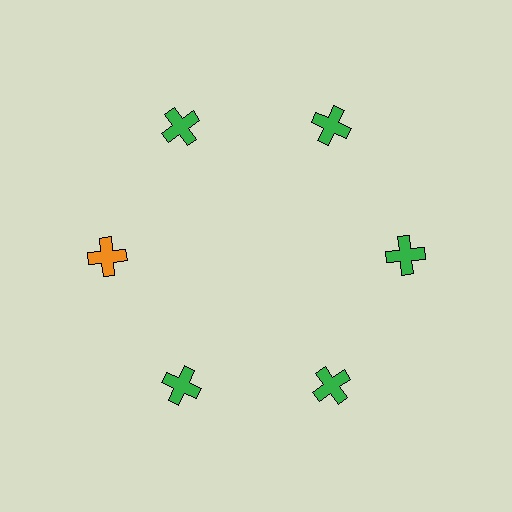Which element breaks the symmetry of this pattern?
The orange cross at roughly the 9 o'clock position breaks the symmetry. All other shapes are green crosses.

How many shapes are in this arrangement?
There are 6 shapes arranged in a ring pattern.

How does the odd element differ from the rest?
It has a different color: orange instead of green.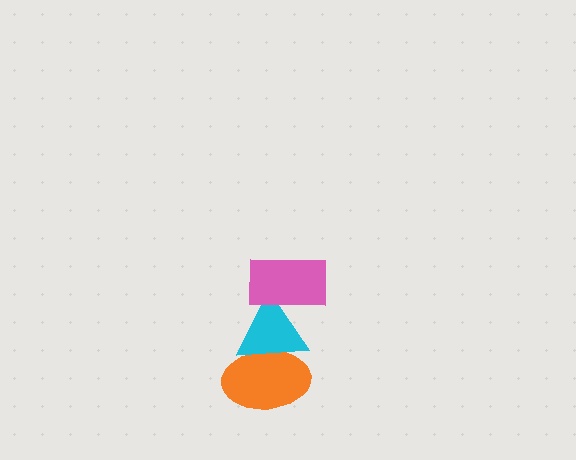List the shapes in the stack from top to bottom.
From top to bottom: the pink rectangle, the cyan triangle, the orange ellipse.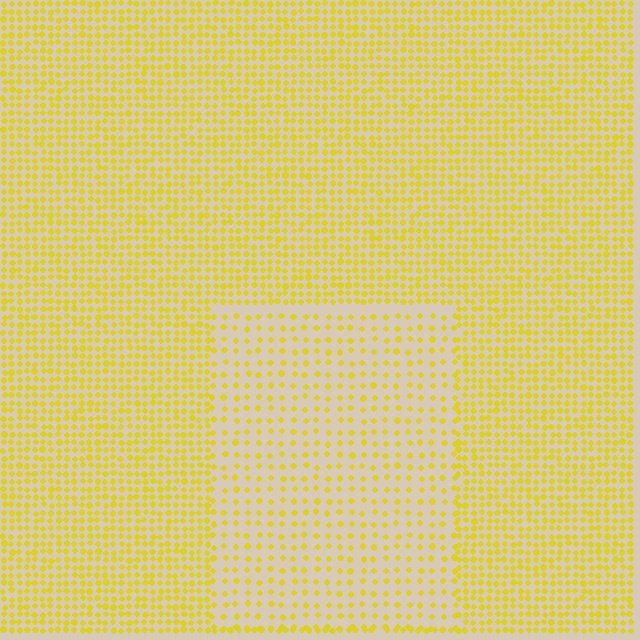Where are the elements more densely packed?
The elements are more densely packed outside the rectangle boundary.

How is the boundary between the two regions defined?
The boundary is defined by a change in element density (approximately 2.2x ratio). All elements are the same color, size, and shape.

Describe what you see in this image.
The image contains small yellow elements arranged at two different densities. A rectangle-shaped region is visible where the elements are less densely packed than the surrounding area.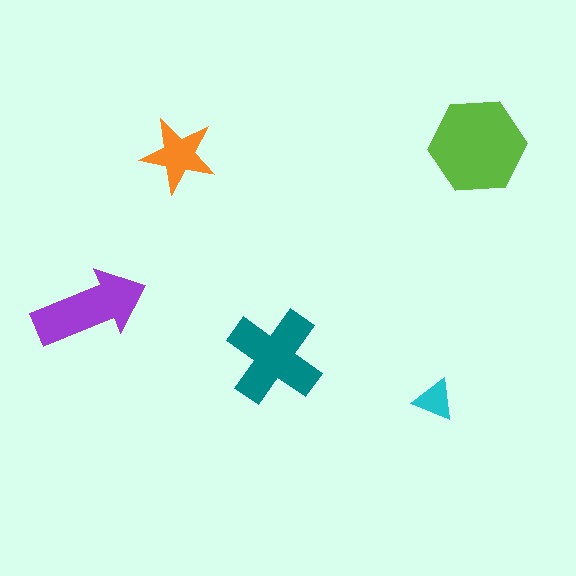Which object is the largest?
The lime hexagon.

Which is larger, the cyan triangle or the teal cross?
The teal cross.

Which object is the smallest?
The cyan triangle.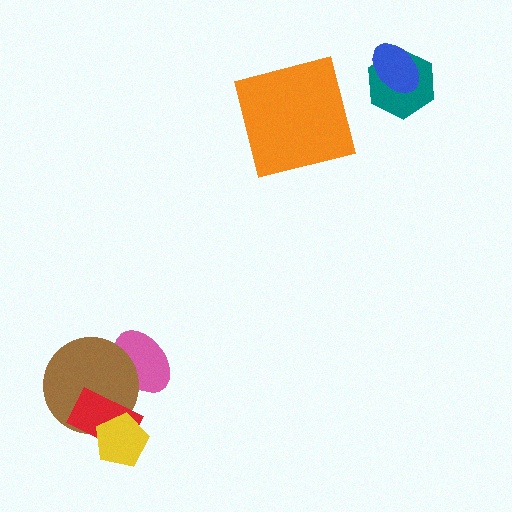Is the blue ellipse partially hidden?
No, no other shape covers it.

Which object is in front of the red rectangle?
The yellow pentagon is in front of the red rectangle.